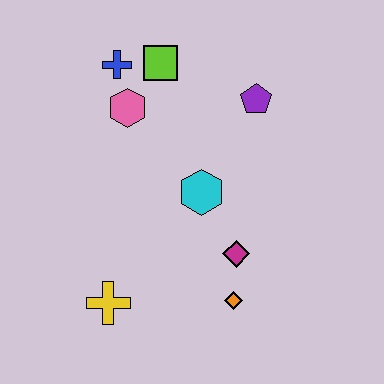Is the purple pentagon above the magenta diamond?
Yes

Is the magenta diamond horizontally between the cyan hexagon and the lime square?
No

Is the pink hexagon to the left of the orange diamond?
Yes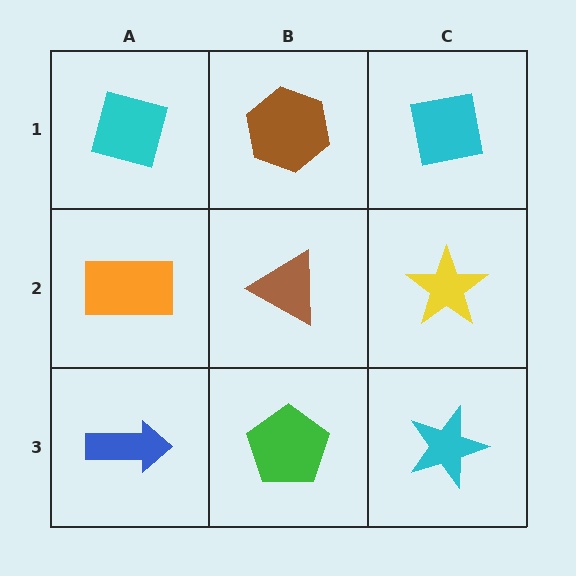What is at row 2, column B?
A brown triangle.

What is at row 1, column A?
A cyan square.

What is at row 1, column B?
A brown hexagon.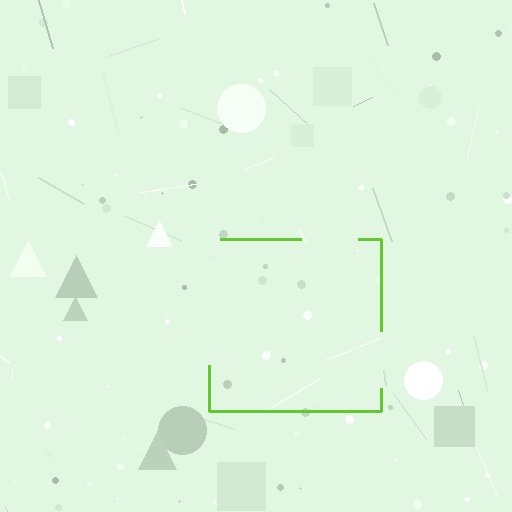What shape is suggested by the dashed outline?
The dashed outline suggests a square.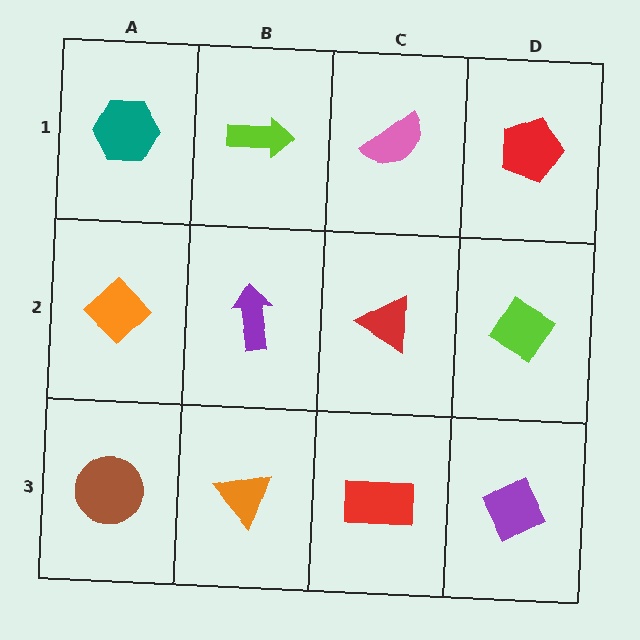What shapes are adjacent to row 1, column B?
A purple arrow (row 2, column B), a teal hexagon (row 1, column A), a pink semicircle (row 1, column C).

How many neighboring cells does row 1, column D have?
2.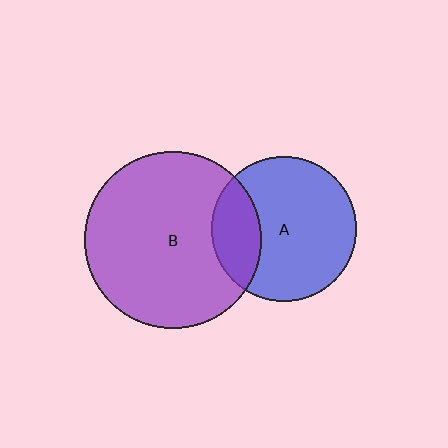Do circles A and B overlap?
Yes.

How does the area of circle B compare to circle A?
Approximately 1.5 times.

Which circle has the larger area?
Circle B (purple).